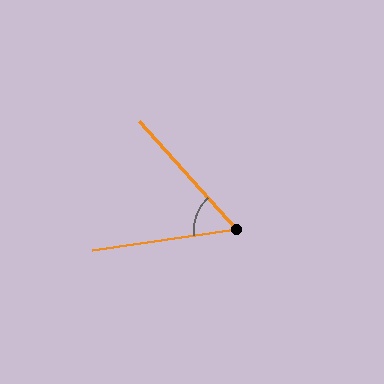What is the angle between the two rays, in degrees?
Approximately 56 degrees.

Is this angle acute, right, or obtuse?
It is acute.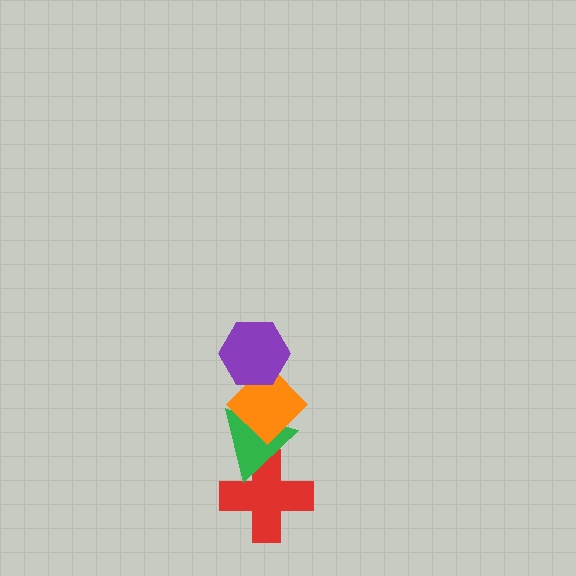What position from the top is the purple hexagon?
The purple hexagon is 1st from the top.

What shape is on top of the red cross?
The green triangle is on top of the red cross.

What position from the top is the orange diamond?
The orange diamond is 2nd from the top.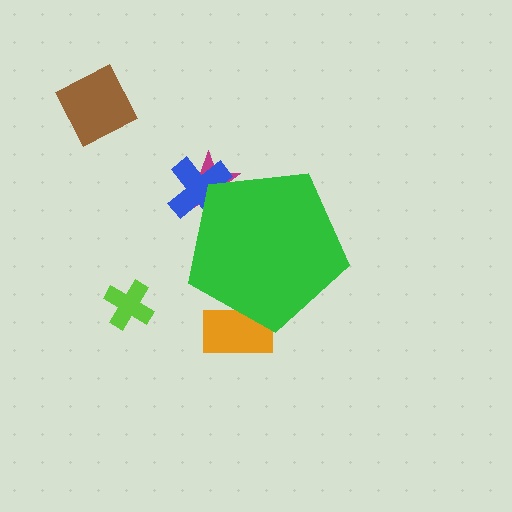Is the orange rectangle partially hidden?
Yes, the orange rectangle is partially hidden behind the green pentagon.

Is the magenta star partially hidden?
Yes, the magenta star is partially hidden behind the green pentagon.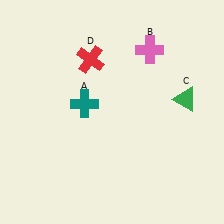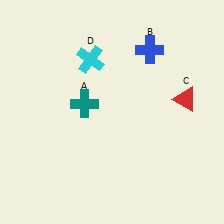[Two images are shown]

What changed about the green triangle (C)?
In Image 1, C is green. In Image 2, it changed to red.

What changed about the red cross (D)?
In Image 1, D is red. In Image 2, it changed to cyan.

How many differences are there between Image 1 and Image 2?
There are 3 differences between the two images.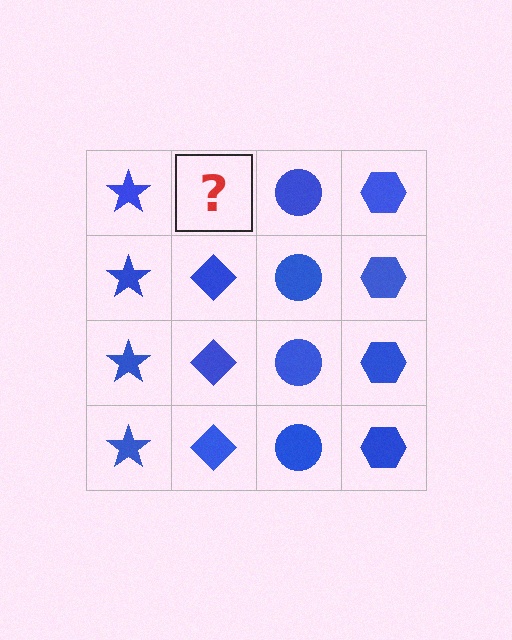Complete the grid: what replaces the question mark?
The question mark should be replaced with a blue diamond.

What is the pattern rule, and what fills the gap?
The rule is that each column has a consistent shape. The gap should be filled with a blue diamond.